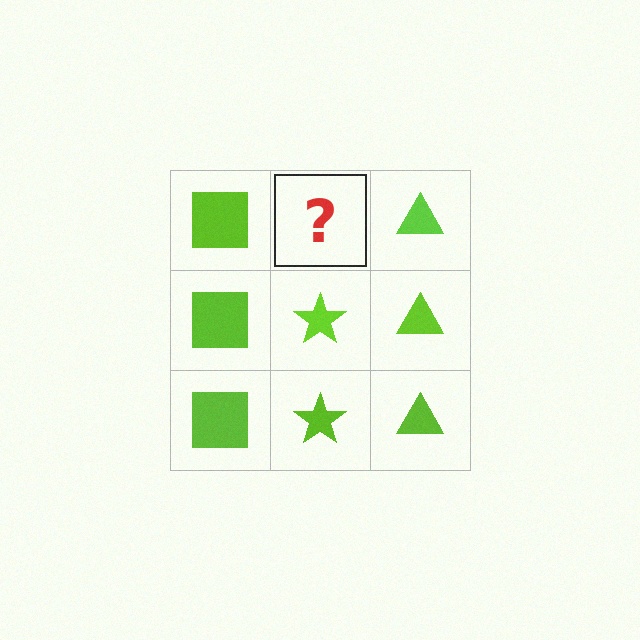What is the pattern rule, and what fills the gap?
The rule is that each column has a consistent shape. The gap should be filled with a lime star.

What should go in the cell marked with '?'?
The missing cell should contain a lime star.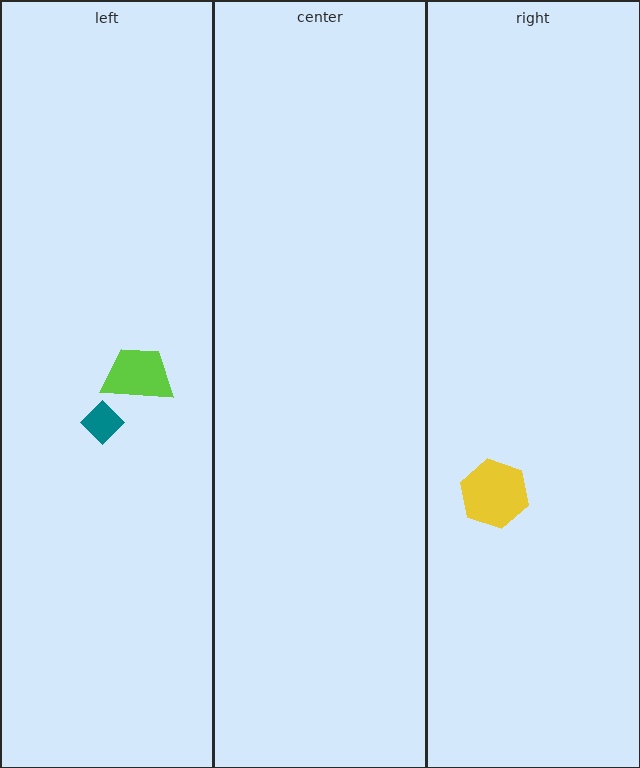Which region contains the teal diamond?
The left region.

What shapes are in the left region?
The teal diamond, the lime trapezoid.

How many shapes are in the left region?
2.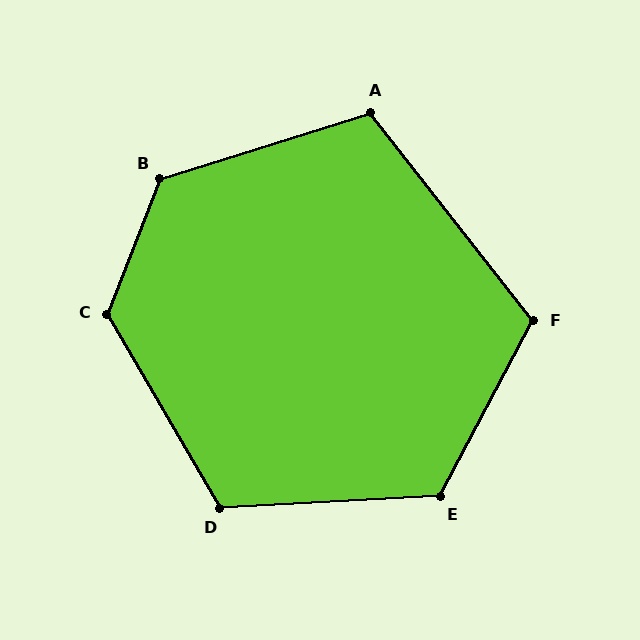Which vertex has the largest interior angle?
B, at approximately 129 degrees.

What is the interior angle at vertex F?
Approximately 114 degrees (obtuse).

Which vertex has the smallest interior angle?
A, at approximately 111 degrees.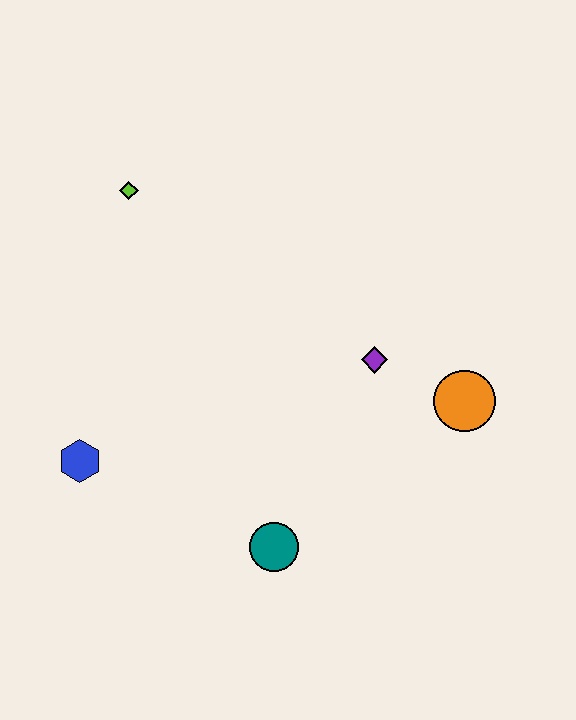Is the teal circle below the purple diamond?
Yes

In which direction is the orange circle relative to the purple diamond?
The orange circle is to the right of the purple diamond.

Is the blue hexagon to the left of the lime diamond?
Yes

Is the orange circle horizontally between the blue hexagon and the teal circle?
No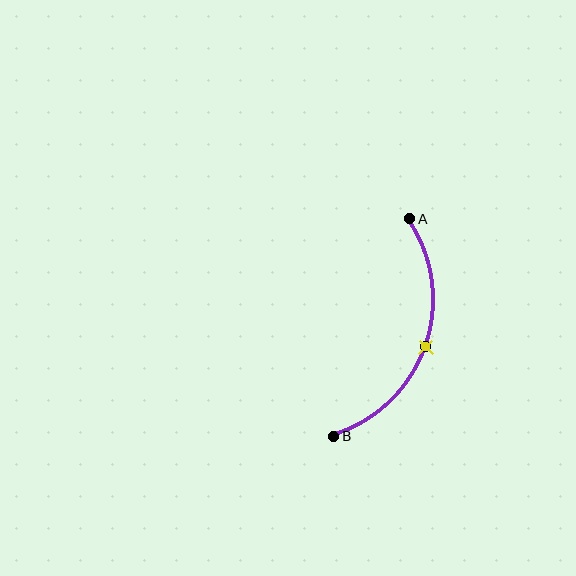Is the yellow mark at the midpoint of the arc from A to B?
Yes. The yellow mark lies on the arc at equal arc-length from both A and B — it is the arc midpoint.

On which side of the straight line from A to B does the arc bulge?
The arc bulges to the right of the straight line connecting A and B.